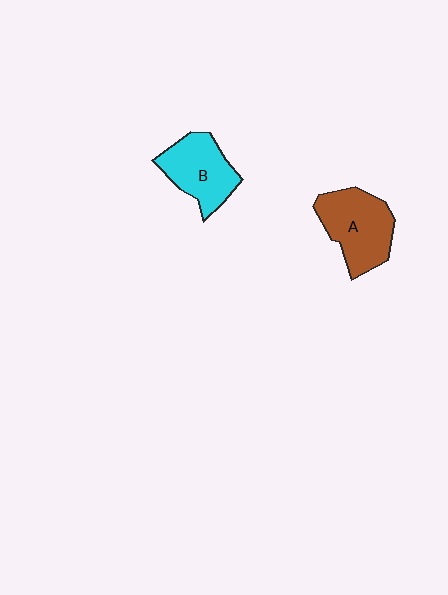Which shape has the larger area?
Shape A (brown).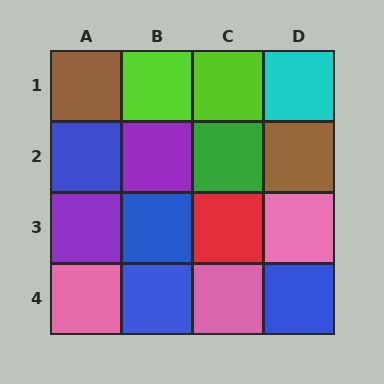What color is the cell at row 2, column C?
Green.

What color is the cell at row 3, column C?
Red.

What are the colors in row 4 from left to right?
Pink, blue, pink, blue.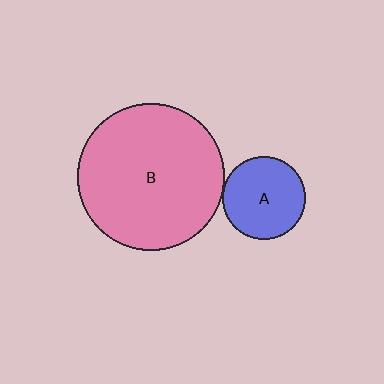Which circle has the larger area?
Circle B (pink).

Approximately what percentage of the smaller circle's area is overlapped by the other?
Approximately 5%.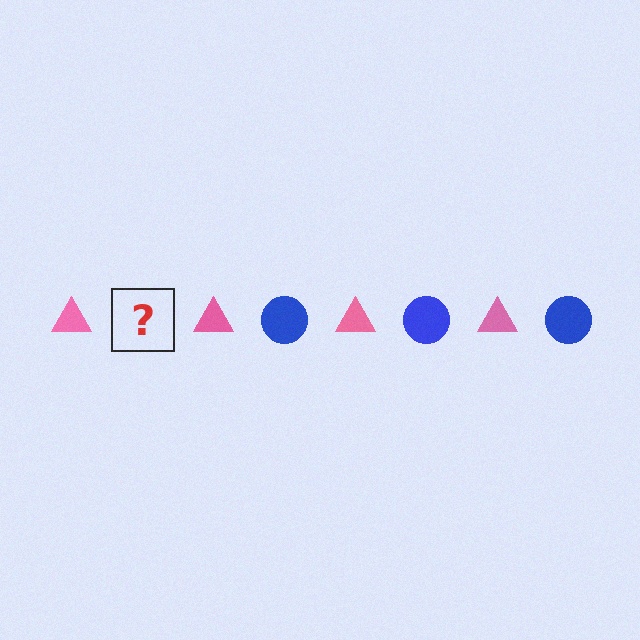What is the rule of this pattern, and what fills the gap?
The rule is that the pattern alternates between pink triangle and blue circle. The gap should be filled with a blue circle.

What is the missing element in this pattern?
The missing element is a blue circle.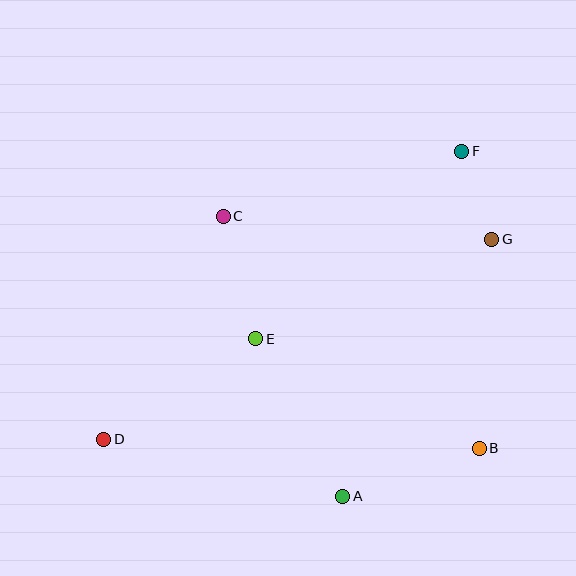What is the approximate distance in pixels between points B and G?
The distance between B and G is approximately 210 pixels.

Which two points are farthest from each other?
Points D and F are farthest from each other.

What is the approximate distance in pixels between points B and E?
The distance between B and E is approximately 249 pixels.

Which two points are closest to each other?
Points F and G are closest to each other.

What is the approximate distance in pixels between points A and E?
The distance between A and E is approximately 180 pixels.